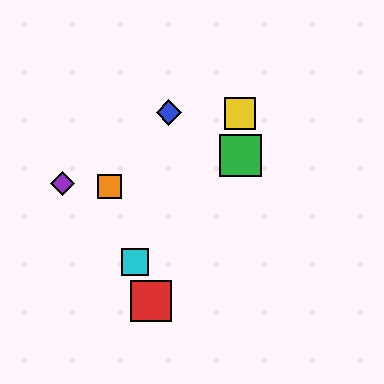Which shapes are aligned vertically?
The green square, the yellow square are aligned vertically.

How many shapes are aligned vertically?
2 shapes (the green square, the yellow square) are aligned vertically.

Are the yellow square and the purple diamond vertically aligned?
No, the yellow square is at x≈240 and the purple diamond is at x≈62.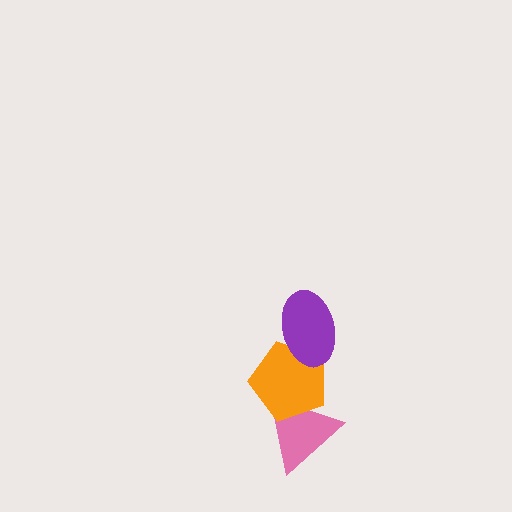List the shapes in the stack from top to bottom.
From top to bottom: the purple ellipse, the orange pentagon, the pink triangle.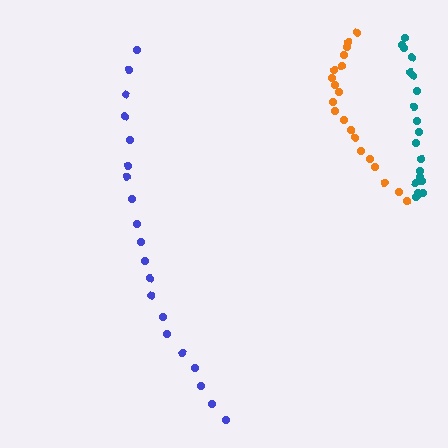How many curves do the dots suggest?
There are 3 distinct paths.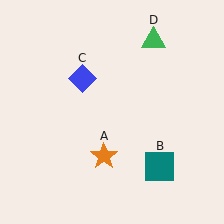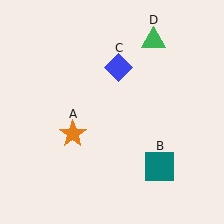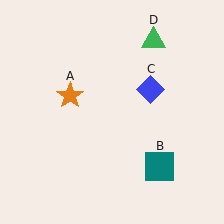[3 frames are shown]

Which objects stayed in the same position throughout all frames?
Teal square (object B) and green triangle (object D) remained stationary.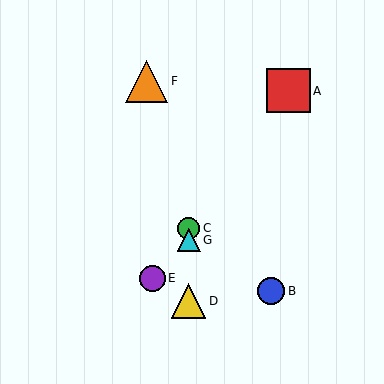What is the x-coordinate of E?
Object E is at x≈152.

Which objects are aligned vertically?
Objects C, D, G are aligned vertically.